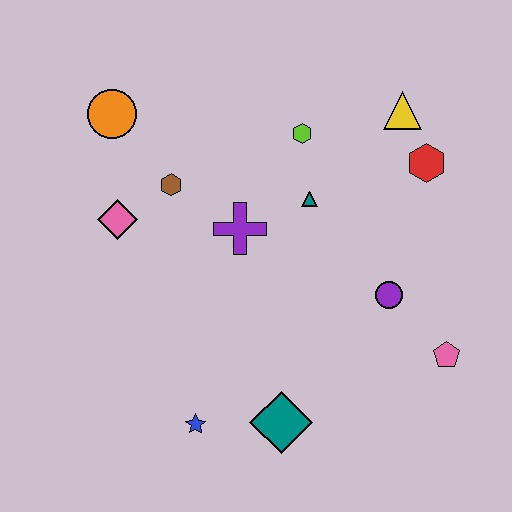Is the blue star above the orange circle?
No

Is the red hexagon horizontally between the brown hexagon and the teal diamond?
No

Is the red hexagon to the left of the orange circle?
No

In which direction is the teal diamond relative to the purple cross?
The teal diamond is below the purple cross.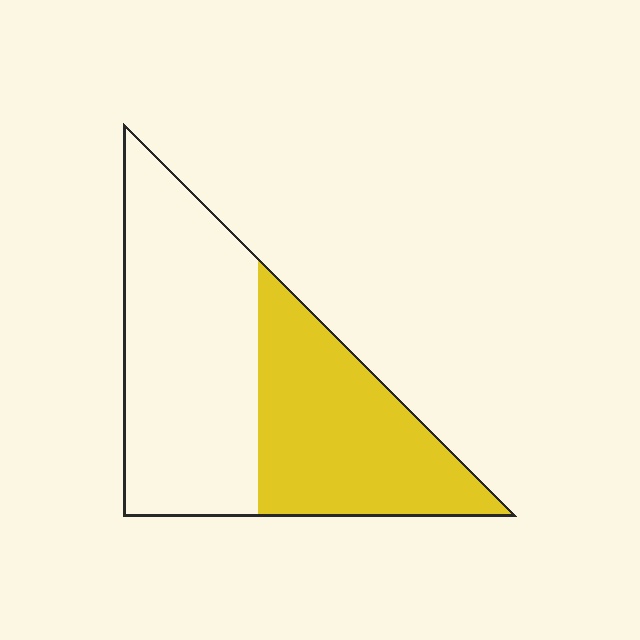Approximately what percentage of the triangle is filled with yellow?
Approximately 45%.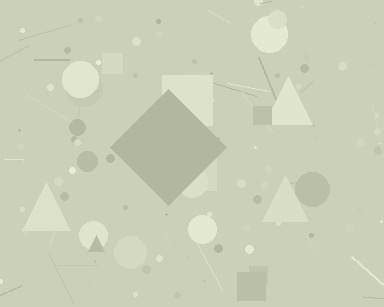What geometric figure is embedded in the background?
A diamond is embedded in the background.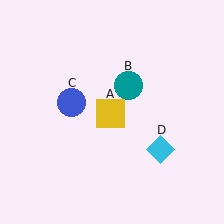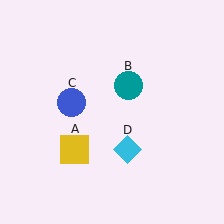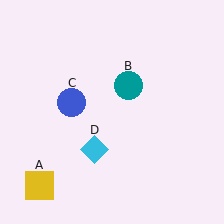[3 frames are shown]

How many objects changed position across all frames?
2 objects changed position: yellow square (object A), cyan diamond (object D).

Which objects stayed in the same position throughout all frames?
Teal circle (object B) and blue circle (object C) remained stationary.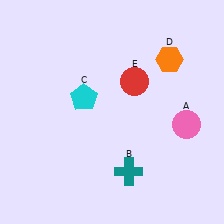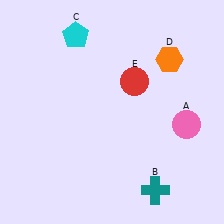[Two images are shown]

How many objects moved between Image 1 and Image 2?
2 objects moved between the two images.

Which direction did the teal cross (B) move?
The teal cross (B) moved right.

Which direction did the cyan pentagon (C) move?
The cyan pentagon (C) moved up.